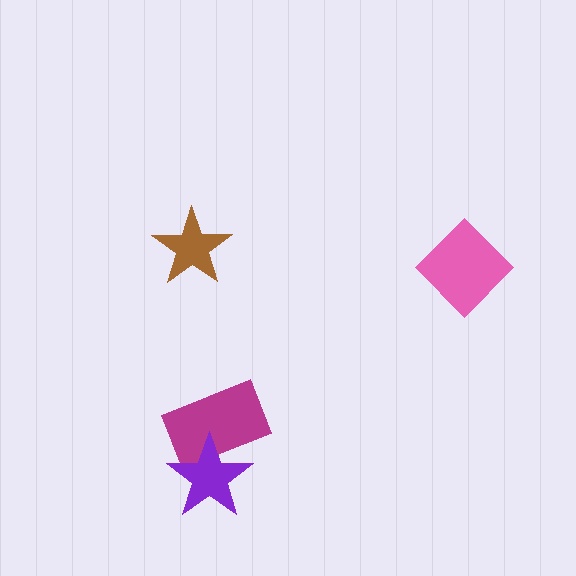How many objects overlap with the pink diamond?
0 objects overlap with the pink diamond.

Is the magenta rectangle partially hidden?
Yes, it is partially covered by another shape.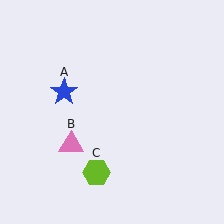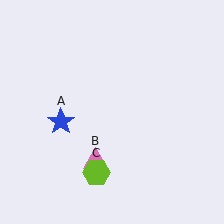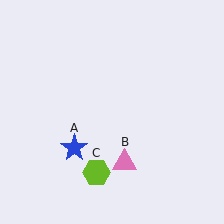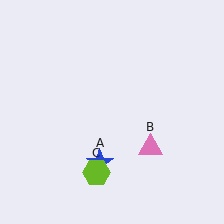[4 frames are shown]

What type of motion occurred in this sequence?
The blue star (object A), pink triangle (object B) rotated counterclockwise around the center of the scene.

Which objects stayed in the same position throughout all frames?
Lime hexagon (object C) remained stationary.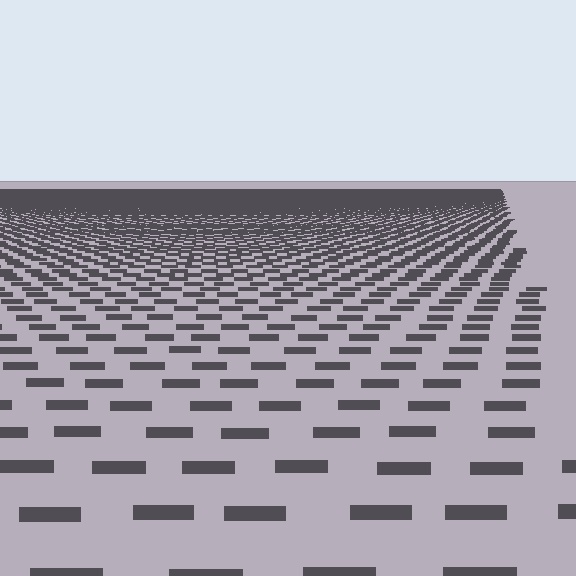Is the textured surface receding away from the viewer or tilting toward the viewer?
The surface is receding away from the viewer. Texture elements get smaller and denser toward the top.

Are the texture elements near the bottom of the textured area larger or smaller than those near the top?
Larger. Near the bottom, elements are closer to the viewer and appear at a bigger on-screen size.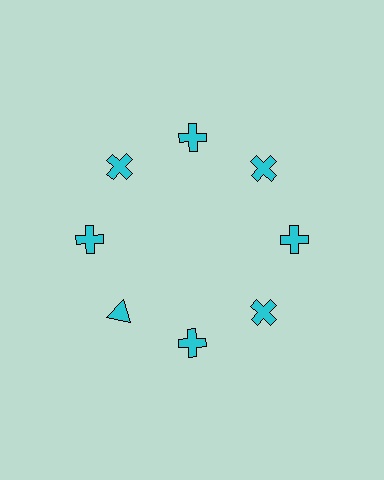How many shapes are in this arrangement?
There are 8 shapes arranged in a ring pattern.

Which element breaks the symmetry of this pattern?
The cyan triangle at roughly the 8 o'clock position breaks the symmetry. All other shapes are cyan crosses.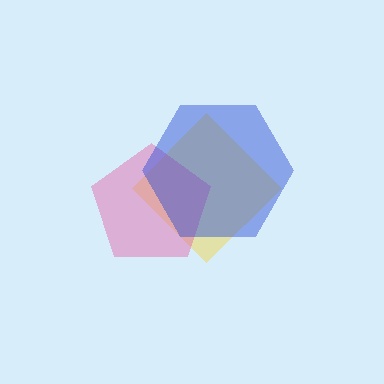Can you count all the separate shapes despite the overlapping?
Yes, there are 3 separate shapes.